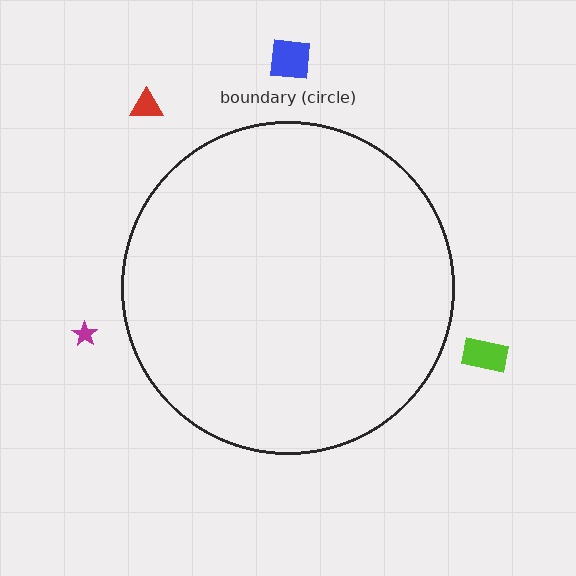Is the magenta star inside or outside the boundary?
Outside.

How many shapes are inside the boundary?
0 inside, 4 outside.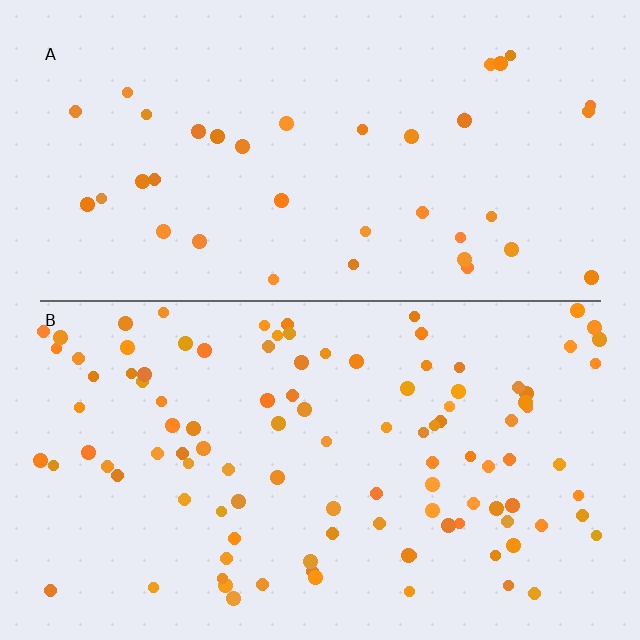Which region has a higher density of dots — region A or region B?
B (the bottom).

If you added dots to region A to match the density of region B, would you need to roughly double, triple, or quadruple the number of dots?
Approximately triple.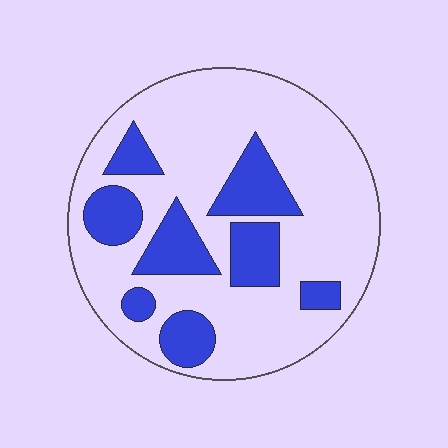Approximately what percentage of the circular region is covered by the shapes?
Approximately 25%.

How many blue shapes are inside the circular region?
8.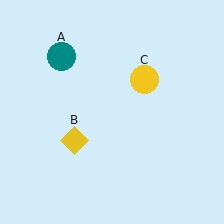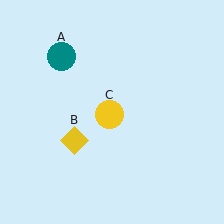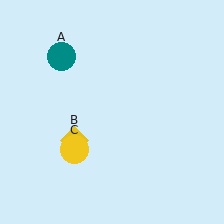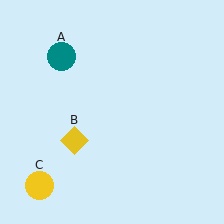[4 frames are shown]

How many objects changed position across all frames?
1 object changed position: yellow circle (object C).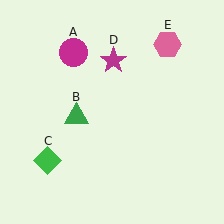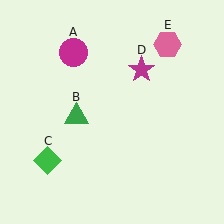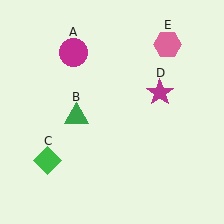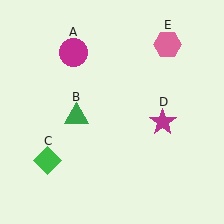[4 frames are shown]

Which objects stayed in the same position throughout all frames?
Magenta circle (object A) and green triangle (object B) and green diamond (object C) and pink hexagon (object E) remained stationary.